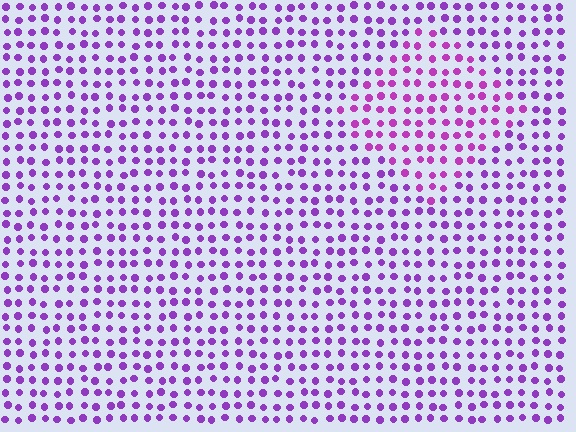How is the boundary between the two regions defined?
The boundary is defined purely by a slight shift in hue (about 23 degrees). Spacing, size, and orientation are identical on both sides.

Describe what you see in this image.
The image is filled with small purple elements in a uniform arrangement. A diamond-shaped region is visible where the elements are tinted to a slightly different hue, forming a subtle color boundary.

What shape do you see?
I see a diamond.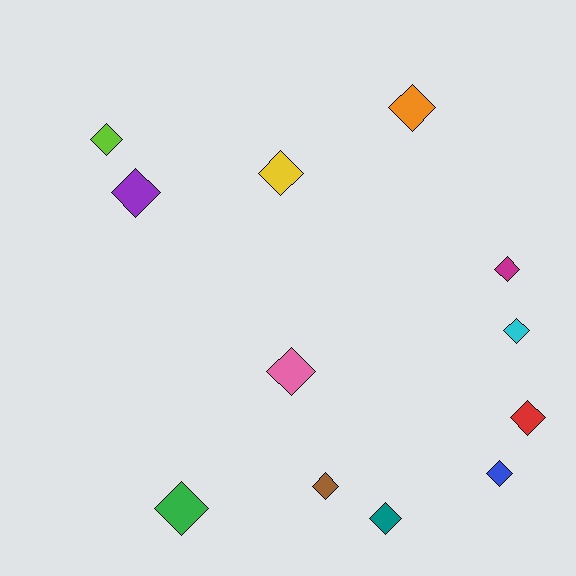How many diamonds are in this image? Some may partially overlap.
There are 12 diamonds.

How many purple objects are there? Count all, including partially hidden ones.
There is 1 purple object.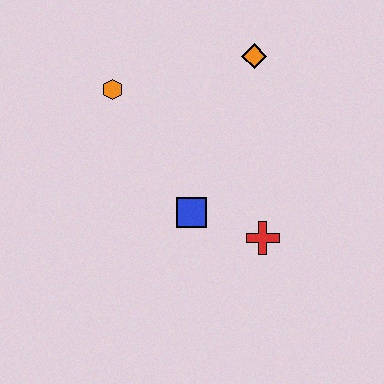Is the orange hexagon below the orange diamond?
Yes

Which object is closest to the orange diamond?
The orange hexagon is closest to the orange diamond.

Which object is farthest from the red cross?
The orange hexagon is farthest from the red cross.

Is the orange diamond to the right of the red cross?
No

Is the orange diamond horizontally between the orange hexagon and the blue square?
No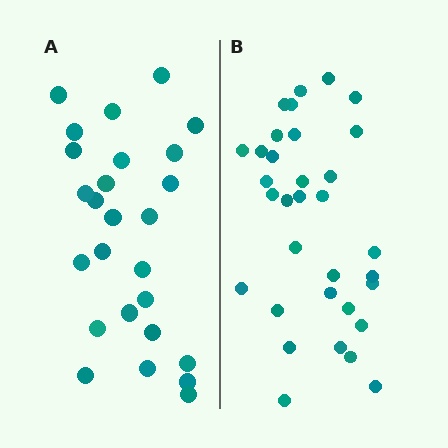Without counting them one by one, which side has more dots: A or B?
Region B (the right region) has more dots.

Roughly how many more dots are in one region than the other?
Region B has roughly 8 or so more dots than region A.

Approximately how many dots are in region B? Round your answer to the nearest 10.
About 30 dots. (The exact count is 33, which rounds to 30.)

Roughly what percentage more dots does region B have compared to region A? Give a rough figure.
About 25% more.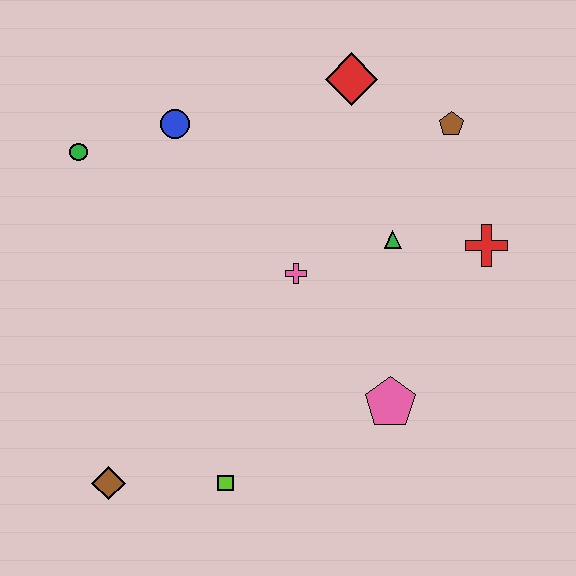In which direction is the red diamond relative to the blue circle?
The red diamond is to the right of the blue circle.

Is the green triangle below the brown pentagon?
Yes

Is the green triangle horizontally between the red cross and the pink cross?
Yes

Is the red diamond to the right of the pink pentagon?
No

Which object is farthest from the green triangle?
The brown diamond is farthest from the green triangle.